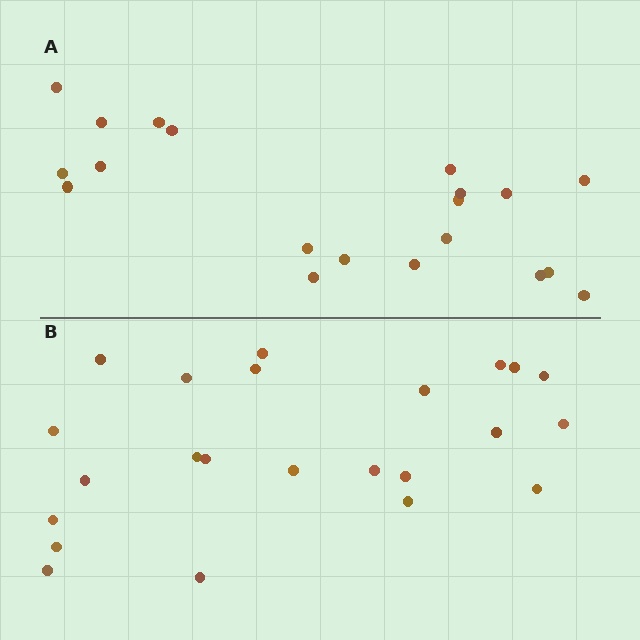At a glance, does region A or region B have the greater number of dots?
Region B (the bottom region) has more dots.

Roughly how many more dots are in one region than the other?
Region B has just a few more — roughly 2 or 3 more dots than region A.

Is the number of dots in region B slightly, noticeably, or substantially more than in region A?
Region B has only slightly more — the two regions are fairly close. The ratio is roughly 1.1 to 1.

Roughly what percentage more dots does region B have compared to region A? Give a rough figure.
About 15% more.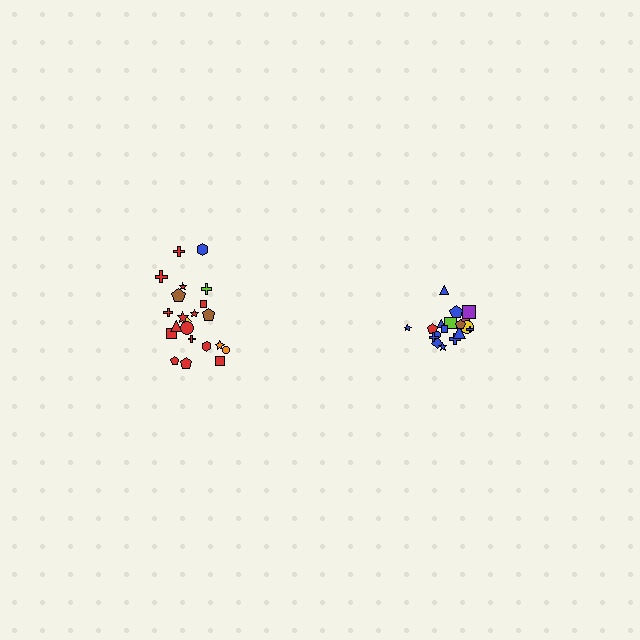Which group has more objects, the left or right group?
The left group.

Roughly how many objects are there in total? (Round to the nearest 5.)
Roughly 40 objects in total.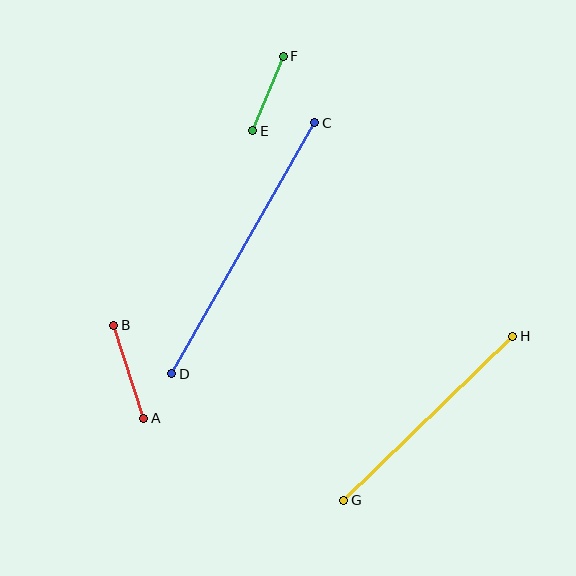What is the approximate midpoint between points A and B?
The midpoint is at approximately (129, 372) pixels.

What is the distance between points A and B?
The distance is approximately 98 pixels.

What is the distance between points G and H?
The distance is approximately 235 pixels.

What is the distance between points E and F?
The distance is approximately 80 pixels.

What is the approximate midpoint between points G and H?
The midpoint is at approximately (428, 418) pixels.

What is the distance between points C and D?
The distance is approximately 289 pixels.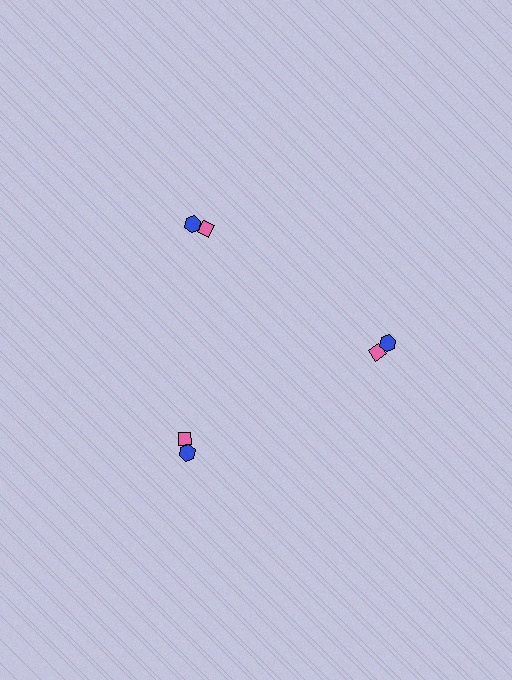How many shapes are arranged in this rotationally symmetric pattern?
There are 6 shapes, arranged in 3 groups of 2.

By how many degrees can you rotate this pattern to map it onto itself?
The pattern maps onto itself every 120 degrees of rotation.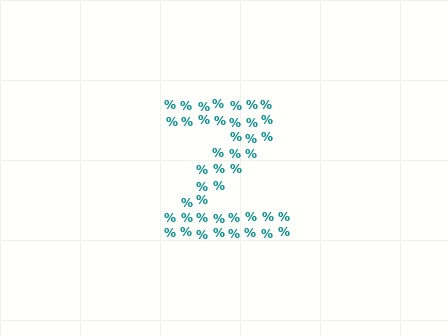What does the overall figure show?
The overall figure shows the letter Z.